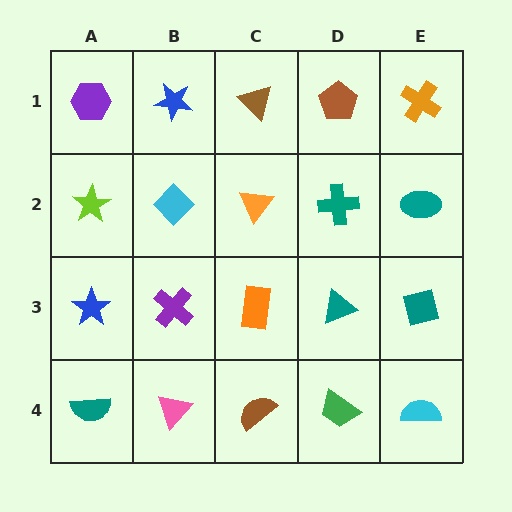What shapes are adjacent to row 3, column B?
A cyan diamond (row 2, column B), a pink triangle (row 4, column B), a blue star (row 3, column A), an orange rectangle (row 3, column C).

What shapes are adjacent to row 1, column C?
An orange triangle (row 2, column C), a blue star (row 1, column B), a brown pentagon (row 1, column D).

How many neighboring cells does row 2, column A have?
3.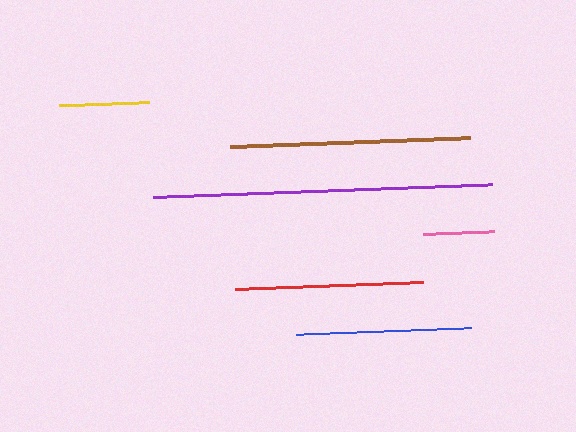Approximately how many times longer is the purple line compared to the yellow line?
The purple line is approximately 3.8 times the length of the yellow line.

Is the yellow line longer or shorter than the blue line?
The blue line is longer than the yellow line.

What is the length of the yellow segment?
The yellow segment is approximately 89 pixels long.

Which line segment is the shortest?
The pink line is the shortest at approximately 71 pixels.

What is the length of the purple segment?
The purple segment is approximately 339 pixels long.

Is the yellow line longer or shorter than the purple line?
The purple line is longer than the yellow line.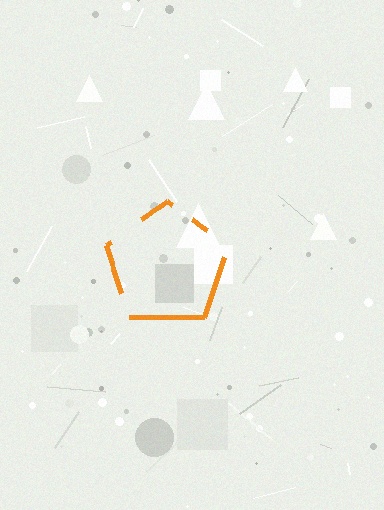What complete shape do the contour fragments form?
The contour fragments form a pentagon.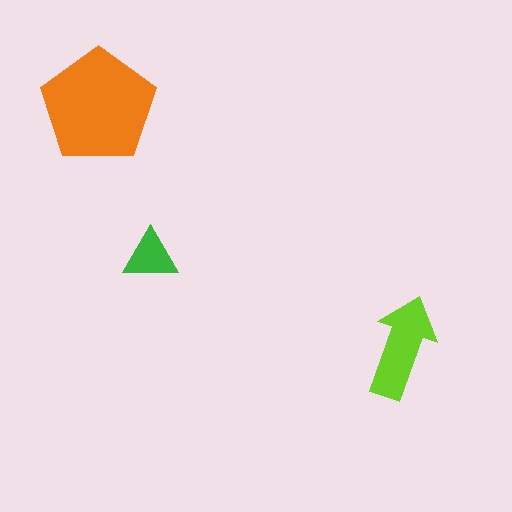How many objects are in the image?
There are 3 objects in the image.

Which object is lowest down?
The lime arrow is bottommost.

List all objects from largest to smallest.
The orange pentagon, the lime arrow, the green triangle.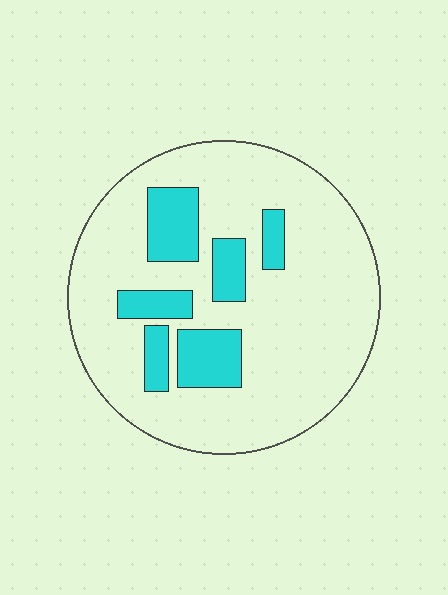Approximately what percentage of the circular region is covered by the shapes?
Approximately 20%.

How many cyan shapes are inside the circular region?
6.